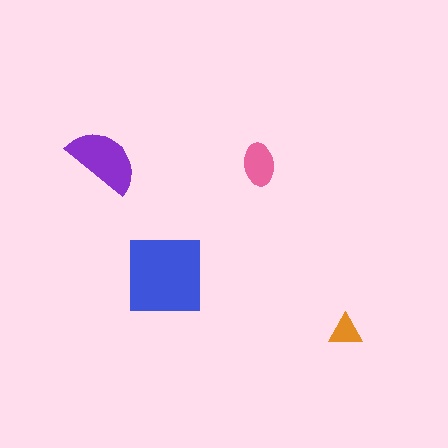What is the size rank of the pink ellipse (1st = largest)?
3rd.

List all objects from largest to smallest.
The blue square, the purple semicircle, the pink ellipse, the orange triangle.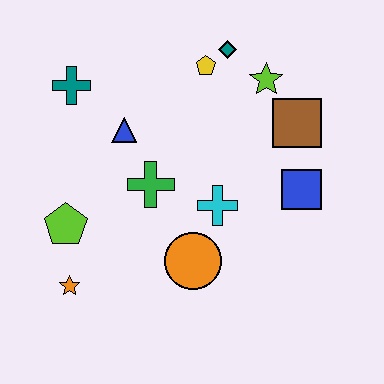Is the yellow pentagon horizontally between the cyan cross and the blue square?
No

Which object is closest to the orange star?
The lime pentagon is closest to the orange star.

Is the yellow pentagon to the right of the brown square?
No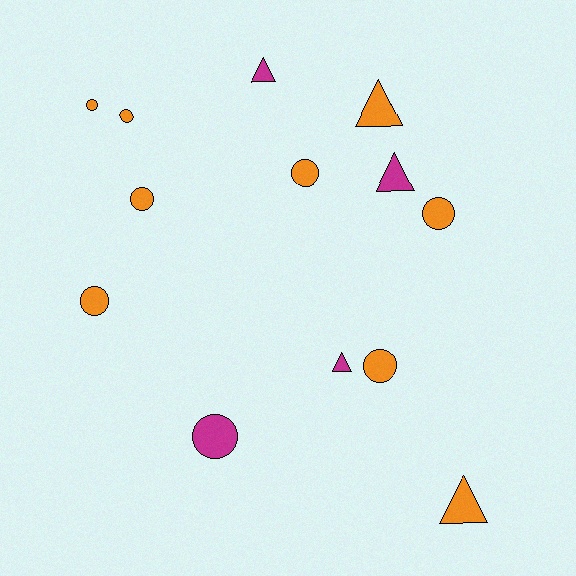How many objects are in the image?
There are 13 objects.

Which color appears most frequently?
Orange, with 9 objects.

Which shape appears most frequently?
Circle, with 8 objects.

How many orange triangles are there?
There are 2 orange triangles.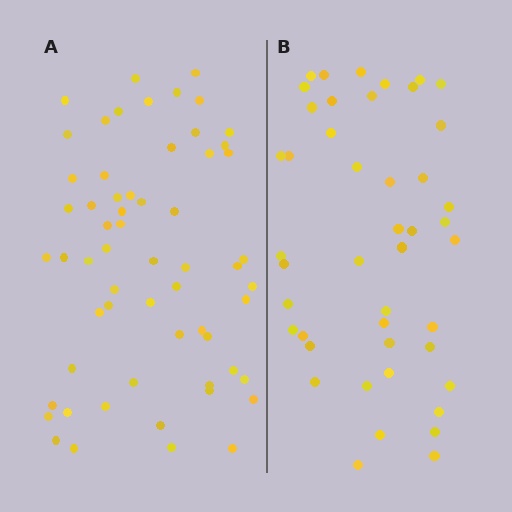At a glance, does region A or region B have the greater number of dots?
Region A (the left region) has more dots.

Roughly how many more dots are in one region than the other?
Region A has approximately 15 more dots than region B.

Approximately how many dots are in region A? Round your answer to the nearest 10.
About 60 dots.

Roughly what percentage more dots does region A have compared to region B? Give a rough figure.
About 35% more.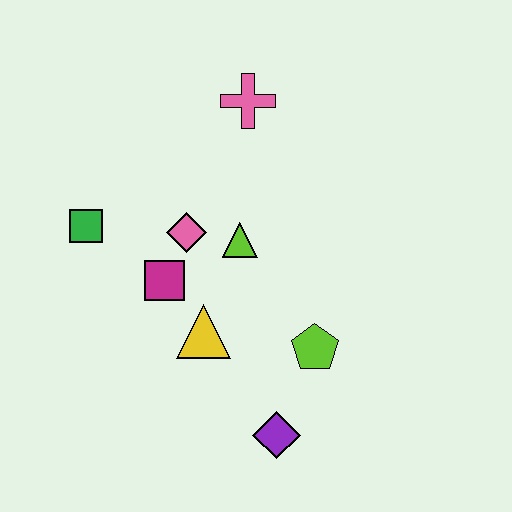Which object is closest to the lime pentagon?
The purple diamond is closest to the lime pentagon.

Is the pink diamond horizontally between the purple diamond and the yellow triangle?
No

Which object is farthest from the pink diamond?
The purple diamond is farthest from the pink diamond.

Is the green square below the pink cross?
Yes